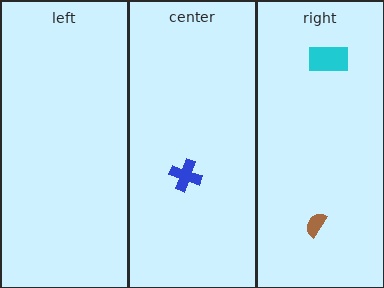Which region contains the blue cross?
The center region.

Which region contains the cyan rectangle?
The right region.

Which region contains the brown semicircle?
The right region.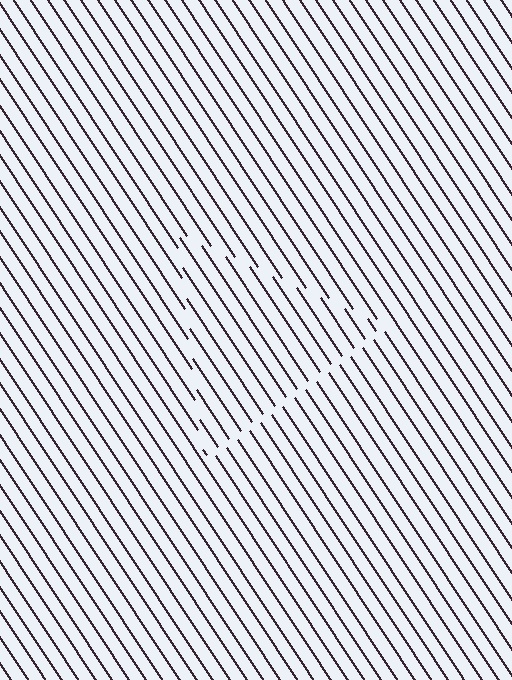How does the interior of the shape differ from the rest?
The interior of the shape contains the same grating, shifted by half a period — the contour is defined by the phase discontinuity where line-ends from the inner and outer gratings abut.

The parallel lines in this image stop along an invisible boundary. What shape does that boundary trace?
An illusory triangle. The interior of the shape contains the same grating, shifted by half a period — the contour is defined by the phase discontinuity where line-ends from the inner and outer gratings abut.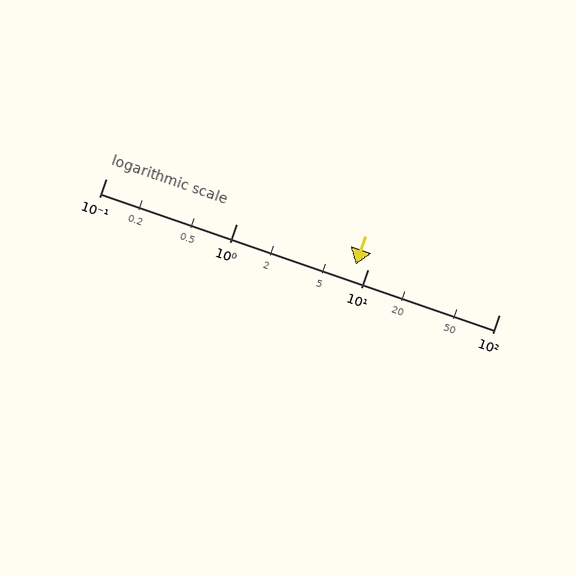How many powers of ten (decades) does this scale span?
The scale spans 3 decades, from 0.1 to 100.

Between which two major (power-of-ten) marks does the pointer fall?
The pointer is between 1 and 10.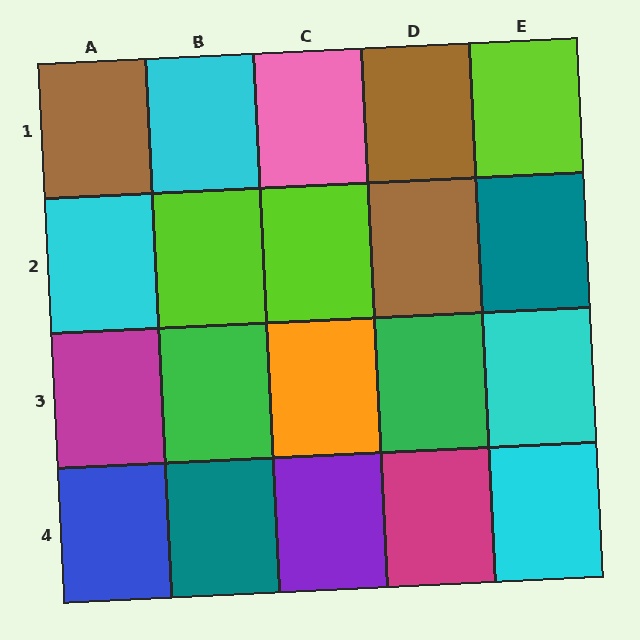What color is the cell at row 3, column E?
Cyan.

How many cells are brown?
3 cells are brown.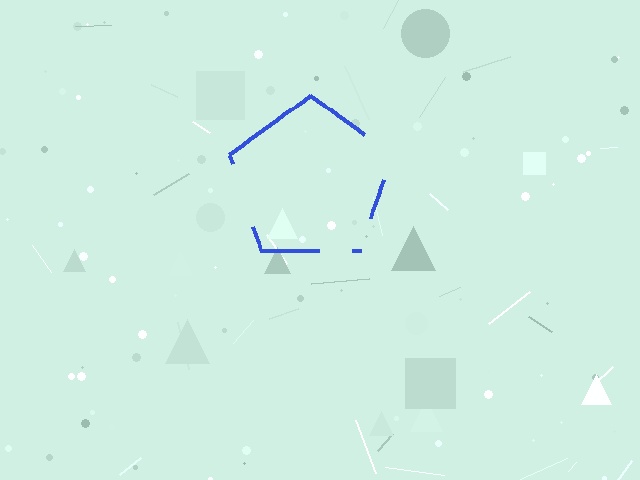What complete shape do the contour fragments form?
The contour fragments form a pentagon.